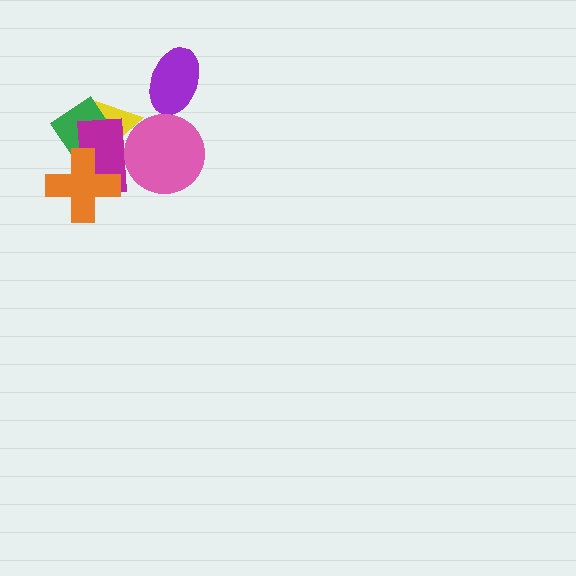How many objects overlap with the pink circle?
2 objects overlap with the pink circle.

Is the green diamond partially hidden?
Yes, it is partially covered by another shape.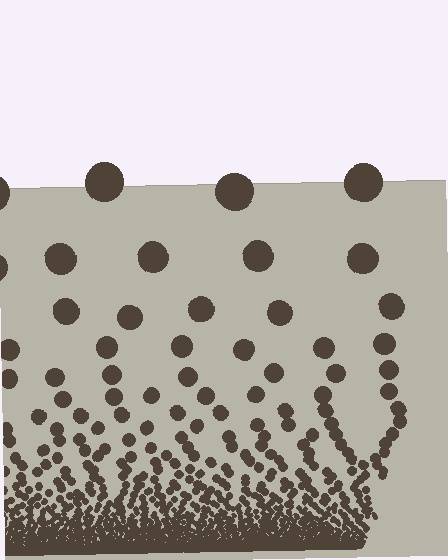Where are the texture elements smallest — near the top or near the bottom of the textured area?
Near the bottom.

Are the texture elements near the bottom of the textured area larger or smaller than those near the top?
Smaller. The gradient is inverted — elements near the bottom are smaller and denser.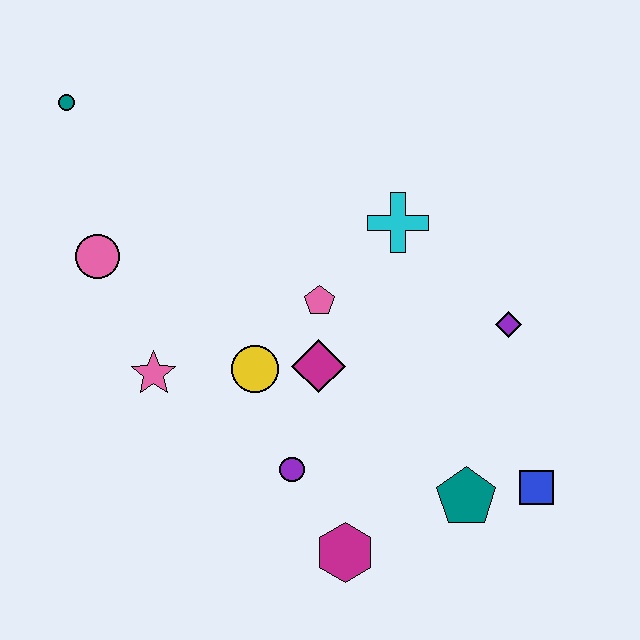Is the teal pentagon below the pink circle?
Yes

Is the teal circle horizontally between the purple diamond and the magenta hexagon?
No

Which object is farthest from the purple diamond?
The teal circle is farthest from the purple diamond.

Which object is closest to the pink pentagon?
The magenta diamond is closest to the pink pentagon.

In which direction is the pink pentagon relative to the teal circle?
The pink pentagon is to the right of the teal circle.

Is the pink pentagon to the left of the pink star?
No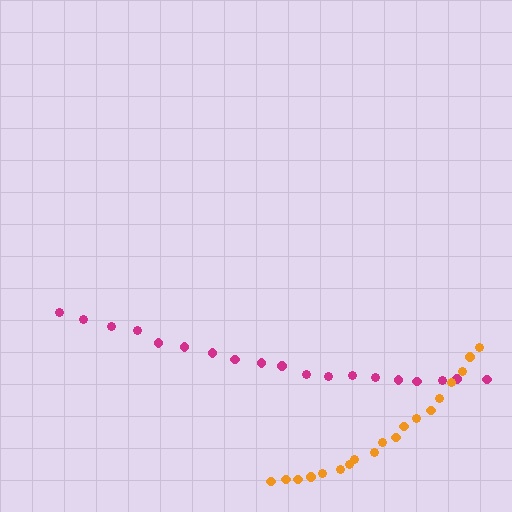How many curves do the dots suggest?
There are 2 distinct paths.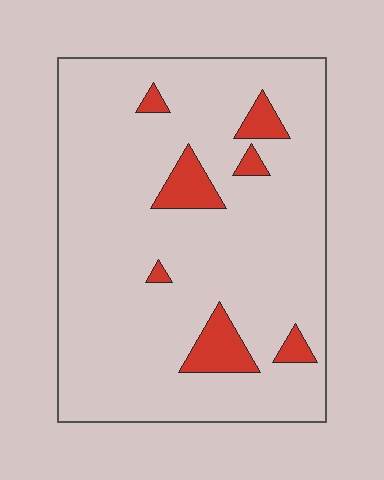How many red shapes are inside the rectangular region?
7.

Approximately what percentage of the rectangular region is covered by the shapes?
Approximately 10%.